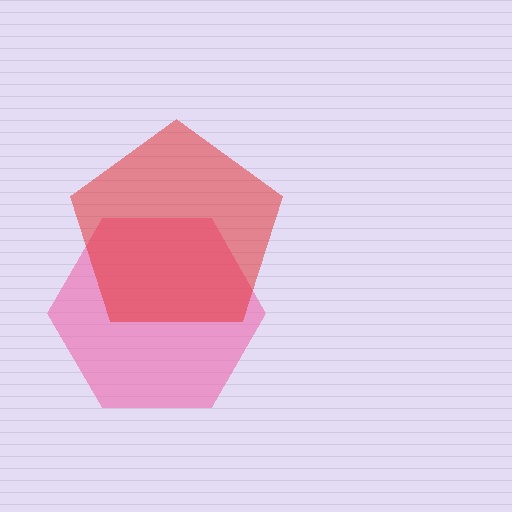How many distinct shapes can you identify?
There are 2 distinct shapes: a pink hexagon, a red pentagon.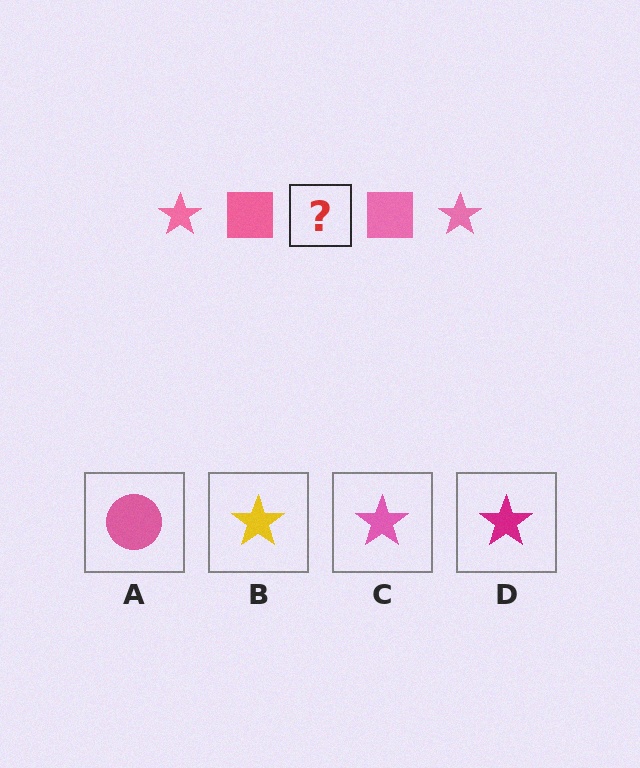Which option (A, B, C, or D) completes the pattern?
C.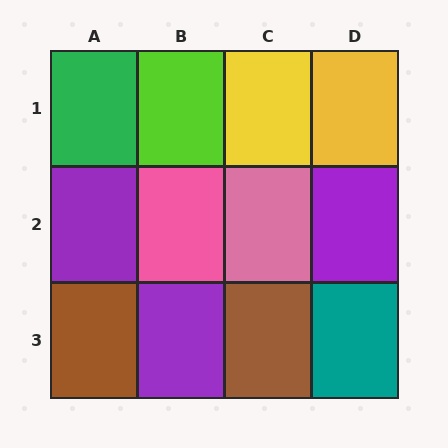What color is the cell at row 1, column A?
Green.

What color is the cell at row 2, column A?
Purple.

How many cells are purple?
3 cells are purple.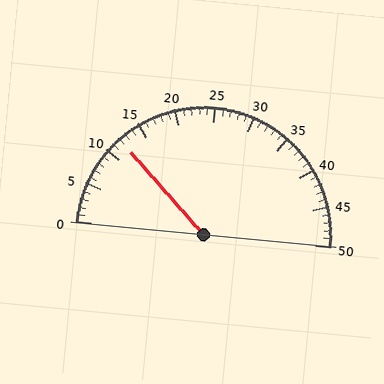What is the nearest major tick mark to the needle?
The nearest major tick mark is 10.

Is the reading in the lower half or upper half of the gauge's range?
The reading is in the lower half of the range (0 to 50).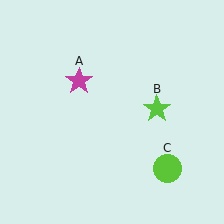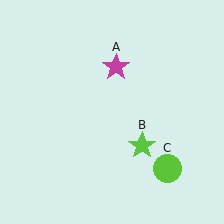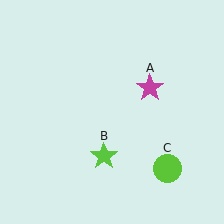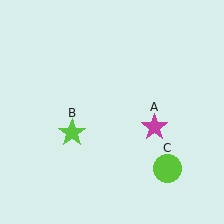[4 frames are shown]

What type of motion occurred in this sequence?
The magenta star (object A), lime star (object B) rotated clockwise around the center of the scene.